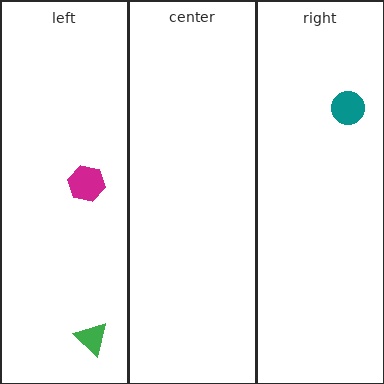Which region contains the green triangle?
The left region.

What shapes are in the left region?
The magenta hexagon, the green triangle.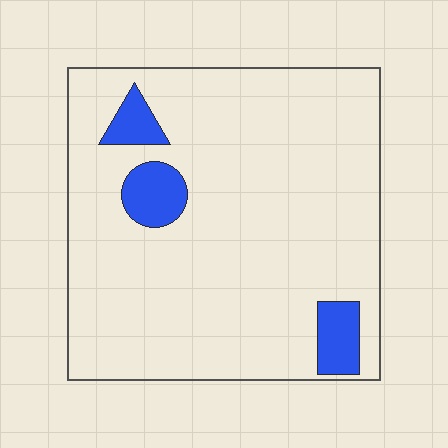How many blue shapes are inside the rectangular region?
3.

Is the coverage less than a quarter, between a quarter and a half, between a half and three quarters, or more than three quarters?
Less than a quarter.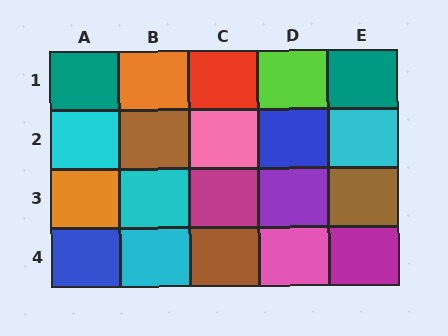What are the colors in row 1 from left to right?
Teal, orange, red, lime, teal.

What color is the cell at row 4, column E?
Magenta.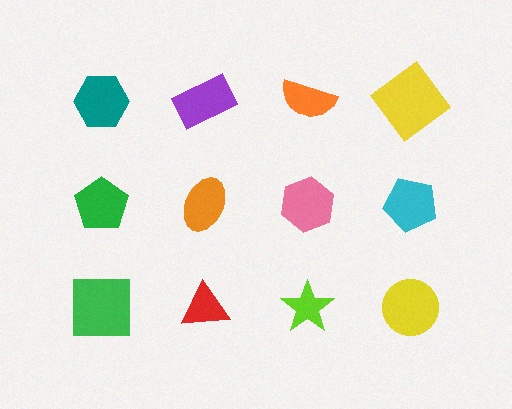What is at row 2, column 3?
A pink hexagon.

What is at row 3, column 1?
A green square.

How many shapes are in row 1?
4 shapes.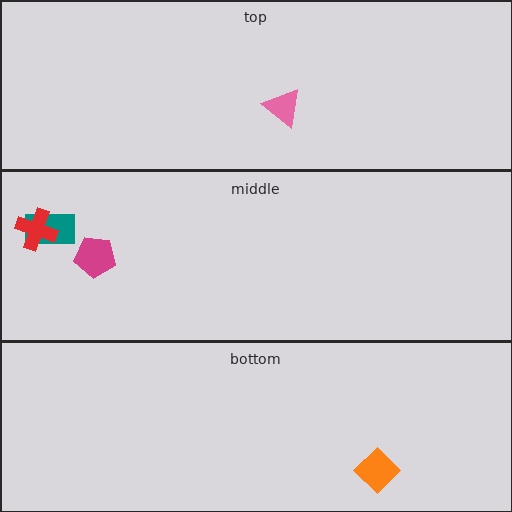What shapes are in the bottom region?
The orange diamond.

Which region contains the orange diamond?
The bottom region.